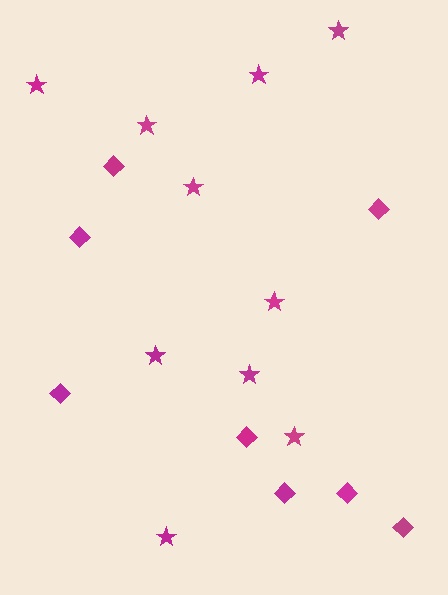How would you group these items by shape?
There are 2 groups: one group of stars (10) and one group of diamonds (8).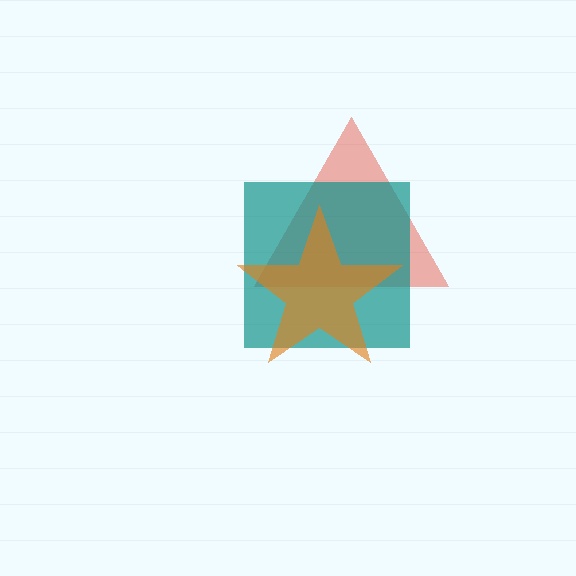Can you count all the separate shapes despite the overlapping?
Yes, there are 3 separate shapes.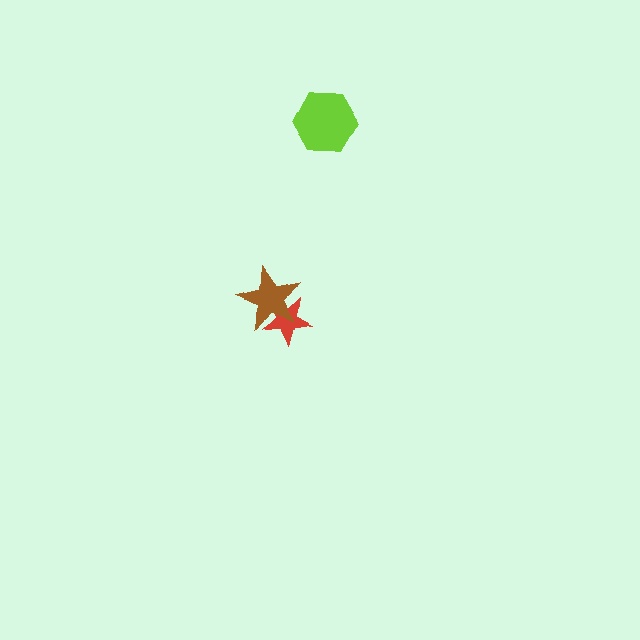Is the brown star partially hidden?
No, no other shape covers it.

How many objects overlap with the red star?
1 object overlaps with the red star.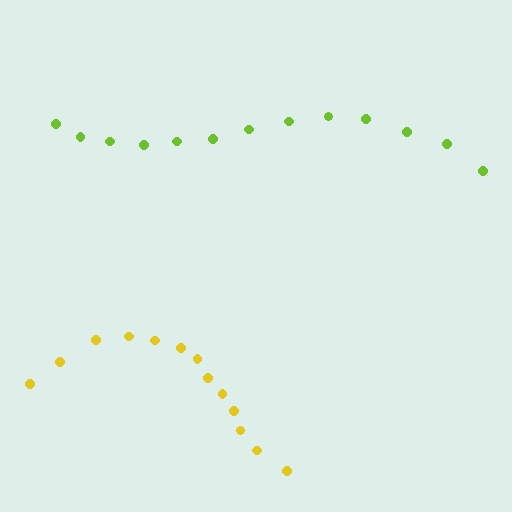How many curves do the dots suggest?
There are 2 distinct paths.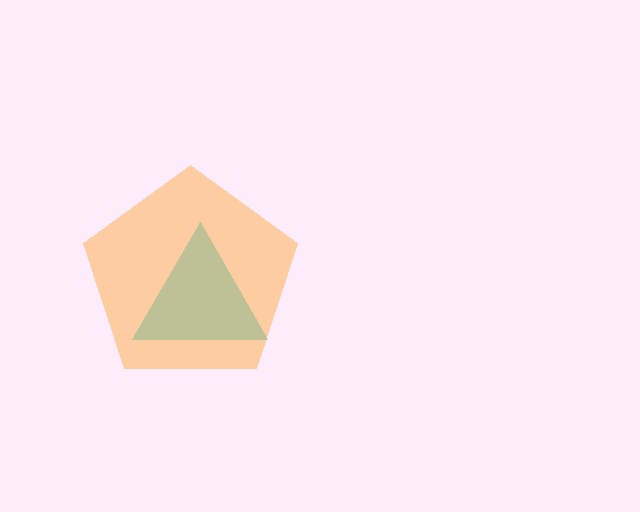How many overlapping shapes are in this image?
There are 2 overlapping shapes in the image.